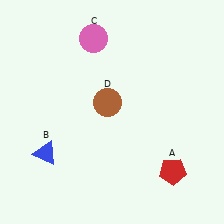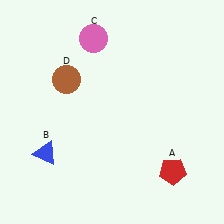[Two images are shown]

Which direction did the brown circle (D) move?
The brown circle (D) moved left.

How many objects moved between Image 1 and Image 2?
1 object moved between the two images.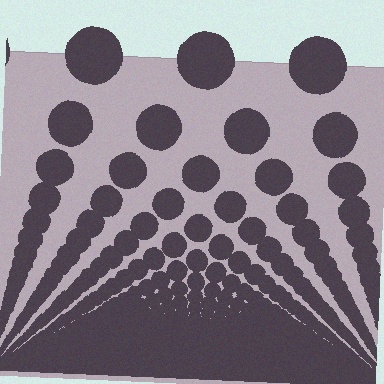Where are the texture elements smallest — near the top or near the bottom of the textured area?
Near the bottom.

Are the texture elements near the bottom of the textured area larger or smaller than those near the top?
Smaller. The gradient is inverted — elements near the bottom are smaller and denser.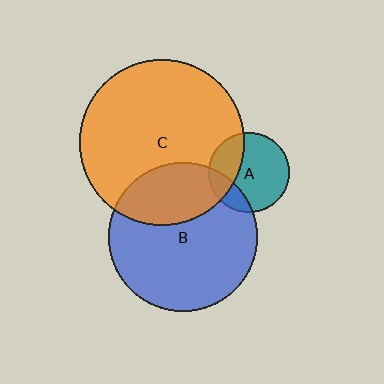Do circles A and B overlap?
Yes.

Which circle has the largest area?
Circle C (orange).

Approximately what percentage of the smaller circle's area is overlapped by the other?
Approximately 20%.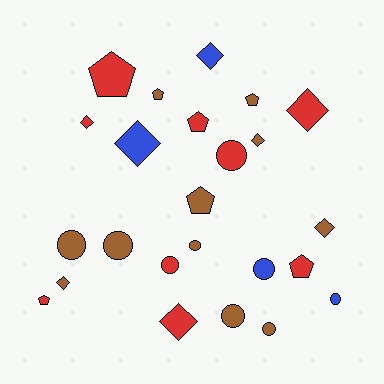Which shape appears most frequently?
Circle, with 9 objects.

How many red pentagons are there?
There are 4 red pentagons.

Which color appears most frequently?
Brown, with 11 objects.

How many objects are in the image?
There are 24 objects.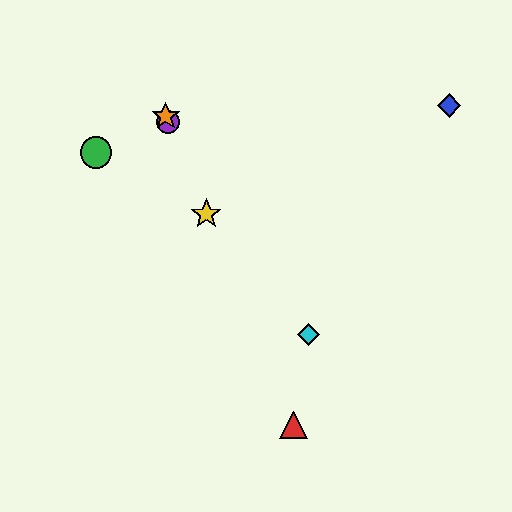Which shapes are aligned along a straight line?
The red triangle, the yellow star, the purple circle, the orange star are aligned along a straight line.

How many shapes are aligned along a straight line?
4 shapes (the red triangle, the yellow star, the purple circle, the orange star) are aligned along a straight line.